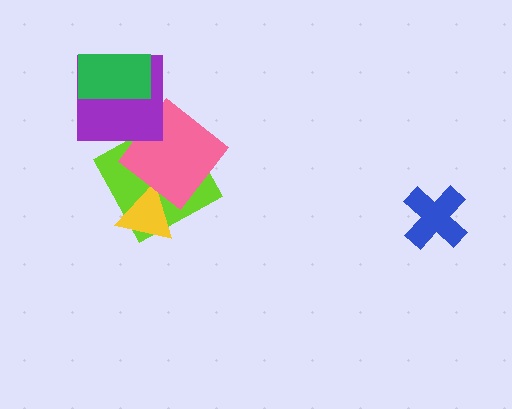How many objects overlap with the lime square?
2 objects overlap with the lime square.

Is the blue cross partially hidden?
No, no other shape covers it.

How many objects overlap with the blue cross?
0 objects overlap with the blue cross.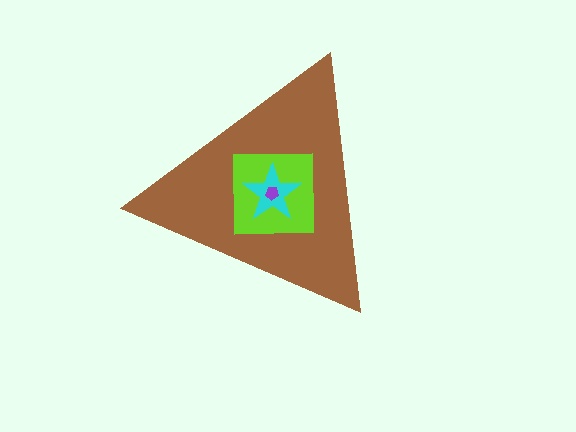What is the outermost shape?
The brown triangle.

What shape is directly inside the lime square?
The cyan star.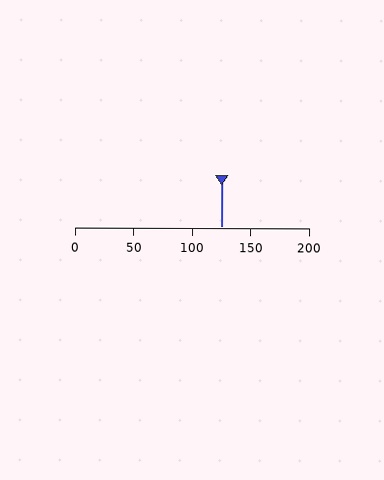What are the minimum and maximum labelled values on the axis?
The axis runs from 0 to 200.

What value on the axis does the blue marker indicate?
The marker indicates approximately 125.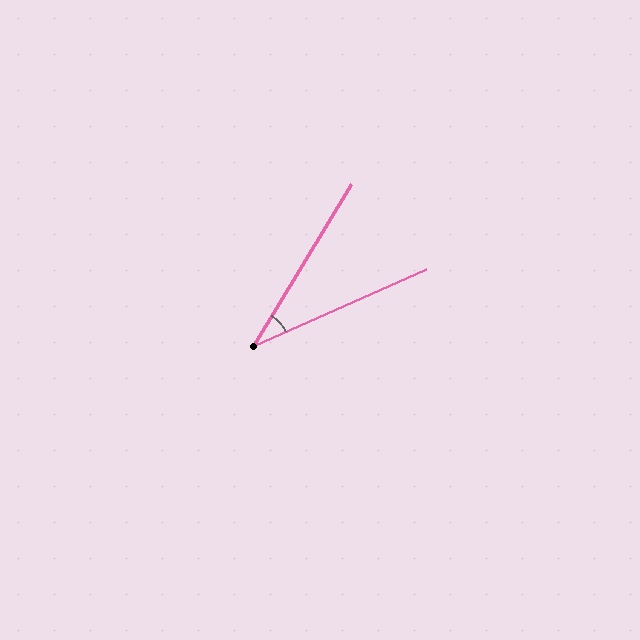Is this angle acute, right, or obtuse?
It is acute.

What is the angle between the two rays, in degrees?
Approximately 35 degrees.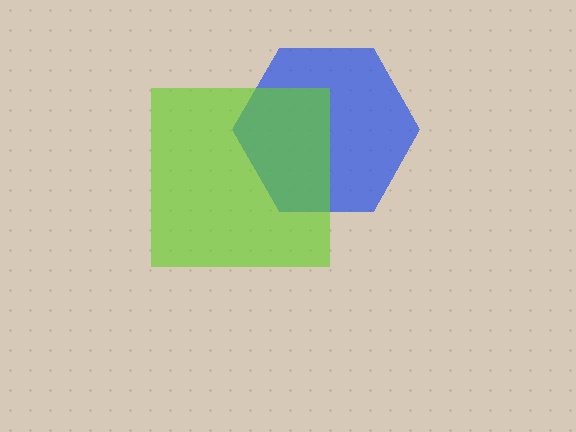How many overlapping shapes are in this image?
There are 2 overlapping shapes in the image.